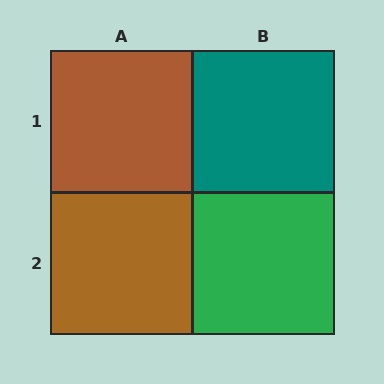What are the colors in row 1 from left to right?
Brown, teal.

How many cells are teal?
1 cell is teal.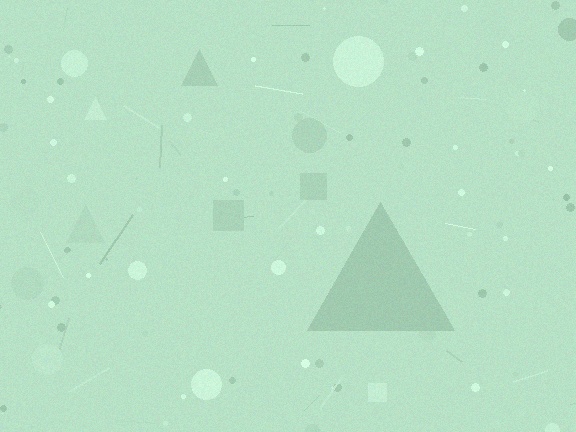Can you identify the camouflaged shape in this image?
The camouflaged shape is a triangle.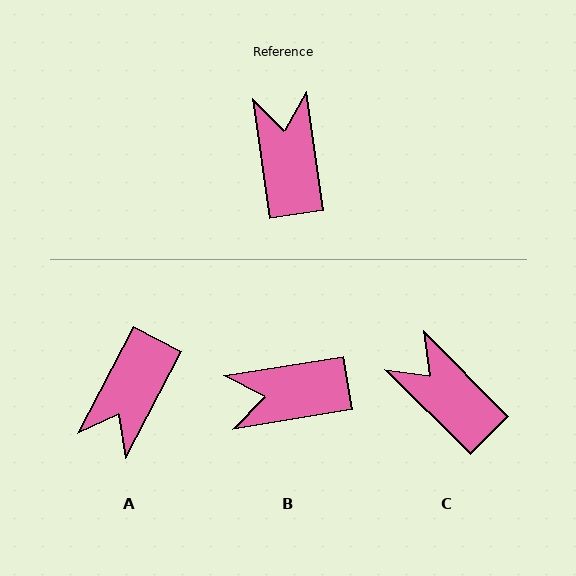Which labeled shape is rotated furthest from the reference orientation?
A, about 145 degrees away.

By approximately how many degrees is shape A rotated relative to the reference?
Approximately 145 degrees counter-clockwise.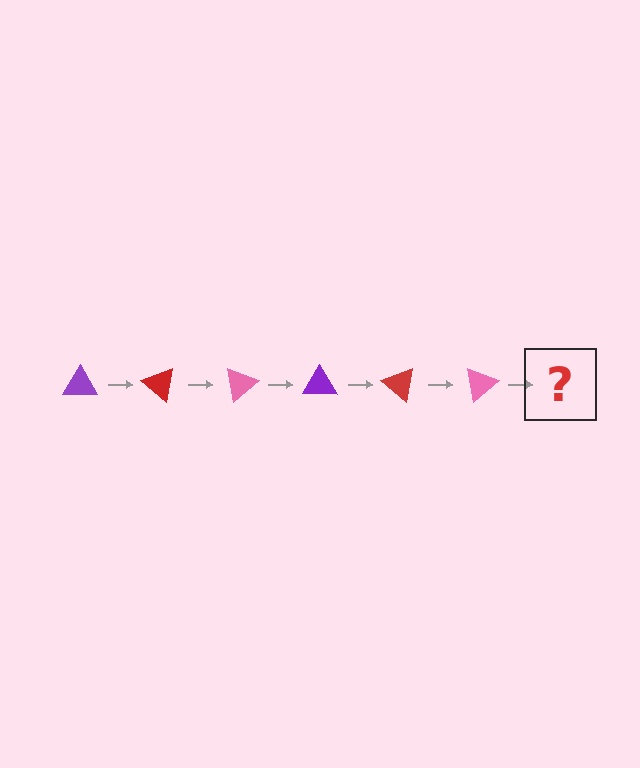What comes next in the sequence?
The next element should be a purple triangle, rotated 240 degrees from the start.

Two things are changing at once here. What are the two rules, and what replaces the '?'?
The two rules are that it rotates 40 degrees each step and the color cycles through purple, red, and pink. The '?' should be a purple triangle, rotated 240 degrees from the start.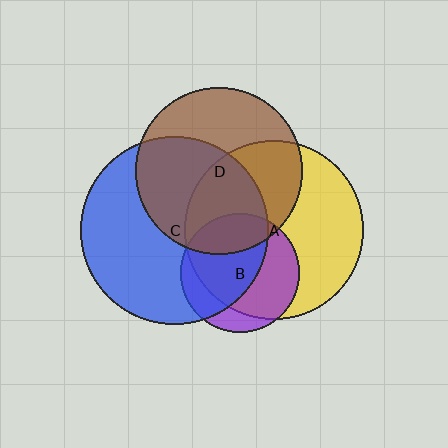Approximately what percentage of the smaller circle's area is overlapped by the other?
Approximately 45%.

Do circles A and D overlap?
Yes.